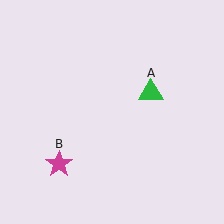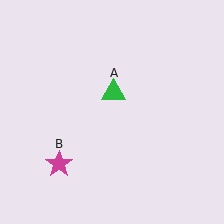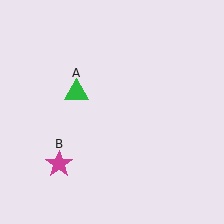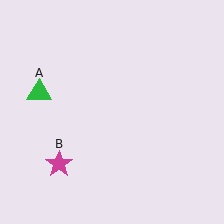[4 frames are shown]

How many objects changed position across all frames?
1 object changed position: green triangle (object A).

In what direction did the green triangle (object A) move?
The green triangle (object A) moved left.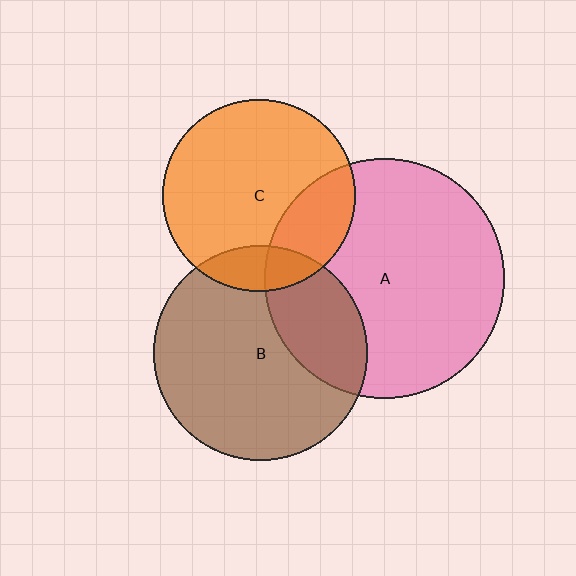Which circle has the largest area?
Circle A (pink).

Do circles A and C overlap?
Yes.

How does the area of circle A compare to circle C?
Approximately 1.6 times.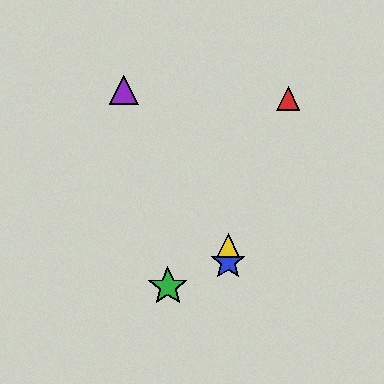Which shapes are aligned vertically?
The blue star, the yellow triangle are aligned vertically.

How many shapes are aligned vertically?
2 shapes (the blue star, the yellow triangle) are aligned vertically.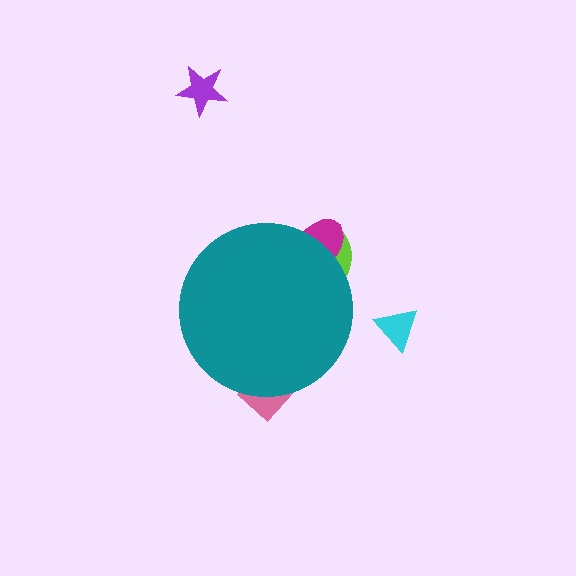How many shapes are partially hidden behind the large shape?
3 shapes are partially hidden.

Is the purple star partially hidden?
No, the purple star is fully visible.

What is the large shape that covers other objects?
A teal circle.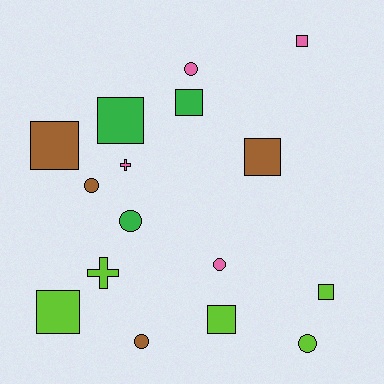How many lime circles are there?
There is 1 lime circle.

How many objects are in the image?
There are 16 objects.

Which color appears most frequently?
Lime, with 5 objects.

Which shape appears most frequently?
Square, with 8 objects.